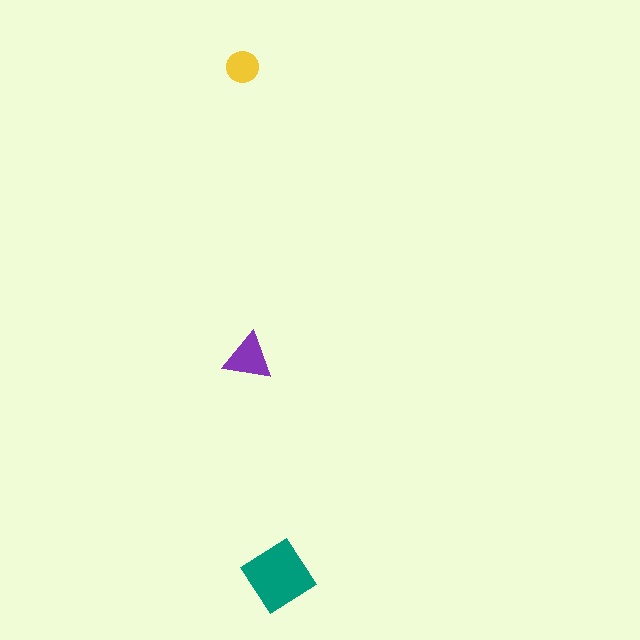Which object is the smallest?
The yellow circle.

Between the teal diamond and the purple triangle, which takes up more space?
The teal diamond.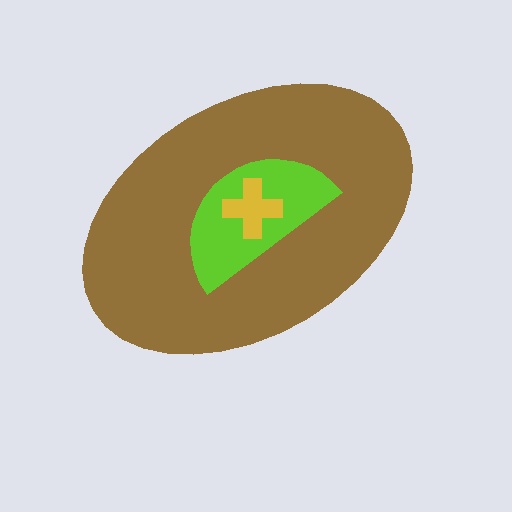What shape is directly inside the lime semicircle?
The yellow cross.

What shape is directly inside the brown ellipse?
The lime semicircle.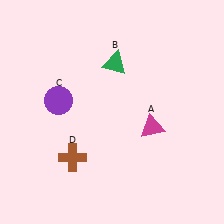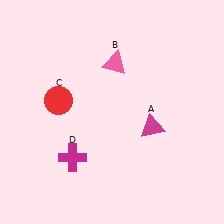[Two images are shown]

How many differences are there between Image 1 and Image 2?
There are 3 differences between the two images.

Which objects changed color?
B changed from green to pink. C changed from purple to red. D changed from brown to magenta.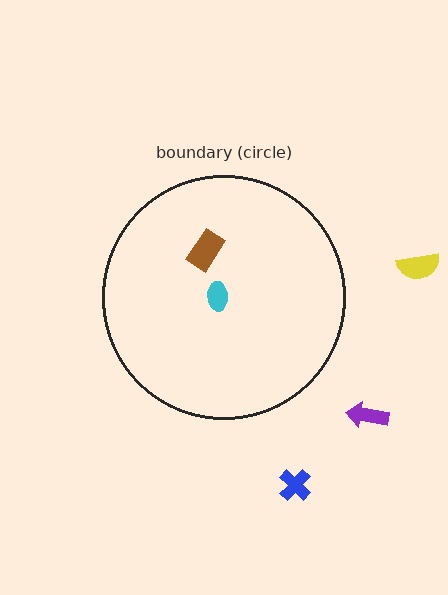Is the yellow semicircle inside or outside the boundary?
Outside.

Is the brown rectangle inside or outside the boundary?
Inside.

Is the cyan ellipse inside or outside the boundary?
Inside.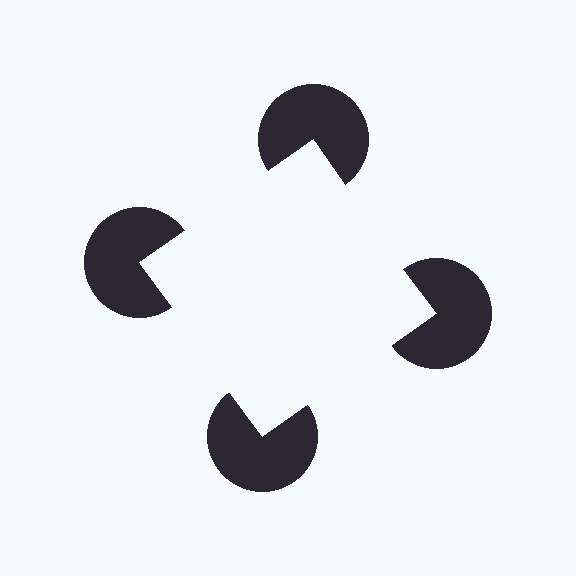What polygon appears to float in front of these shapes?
An illusory square — its edges are inferred from the aligned wedge cuts in the pac-man discs, not physically drawn.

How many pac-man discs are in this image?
There are 4 — one at each vertex of the illusory square.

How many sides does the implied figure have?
4 sides.